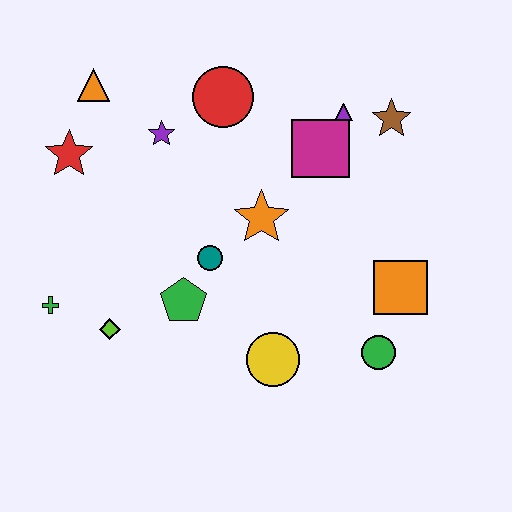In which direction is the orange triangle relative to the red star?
The orange triangle is above the red star.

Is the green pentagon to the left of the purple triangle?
Yes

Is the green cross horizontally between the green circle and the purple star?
No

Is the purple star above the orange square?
Yes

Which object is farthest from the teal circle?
The brown star is farthest from the teal circle.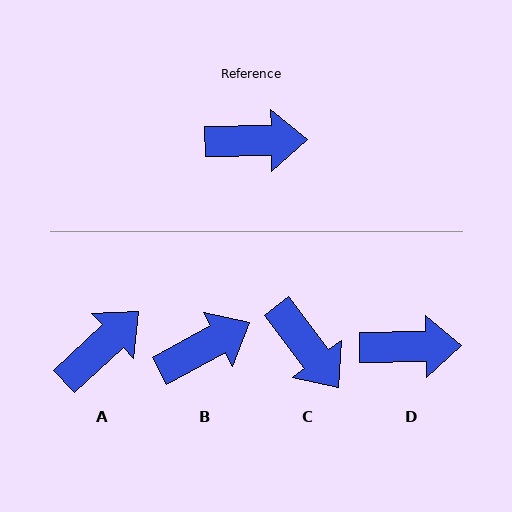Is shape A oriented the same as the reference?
No, it is off by about 42 degrees.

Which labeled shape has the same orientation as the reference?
D.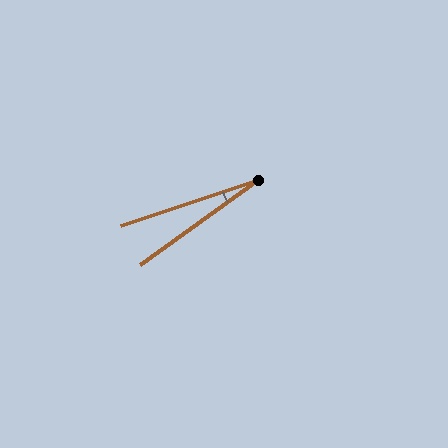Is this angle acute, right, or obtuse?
It is acute.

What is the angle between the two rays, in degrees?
Approximately 17 degrees.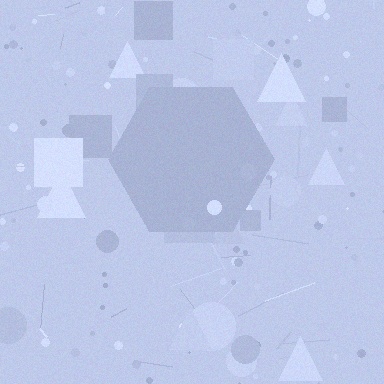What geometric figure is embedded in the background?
A hexagon is embedded in the background.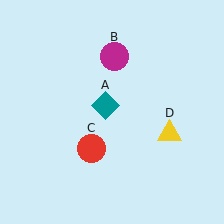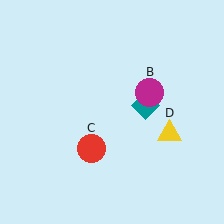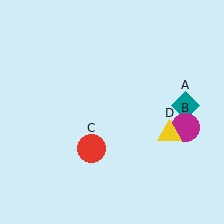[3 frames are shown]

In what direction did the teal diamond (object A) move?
The teal diamond (object A) moved right.